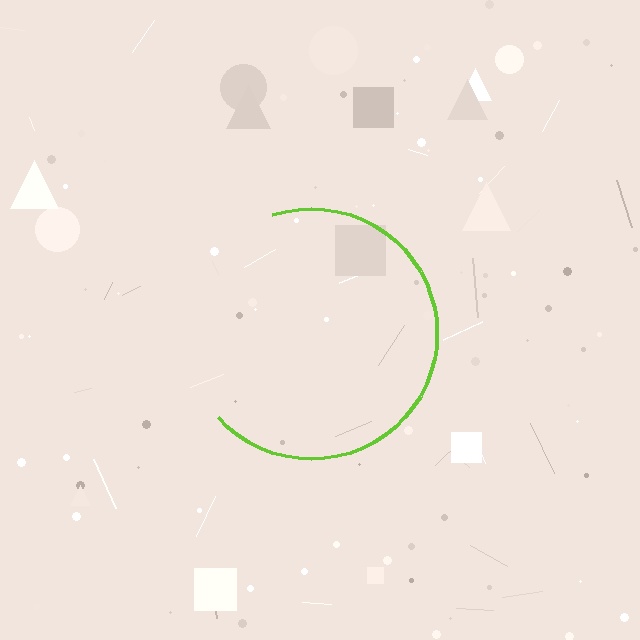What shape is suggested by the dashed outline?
The dashed outline suggests a circle.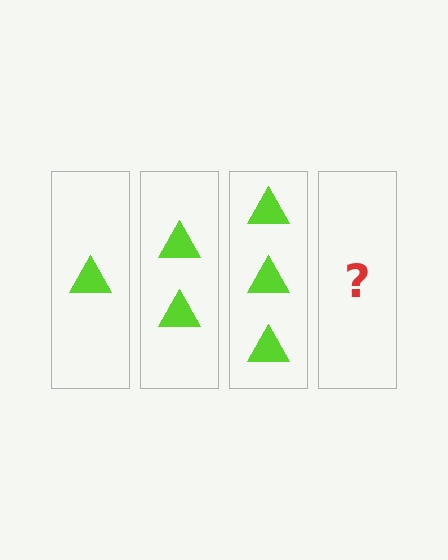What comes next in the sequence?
The next element should be 4 triangles.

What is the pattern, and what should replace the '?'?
The pattern is that each step adds one more triangle. The '?' should be 4 triangles.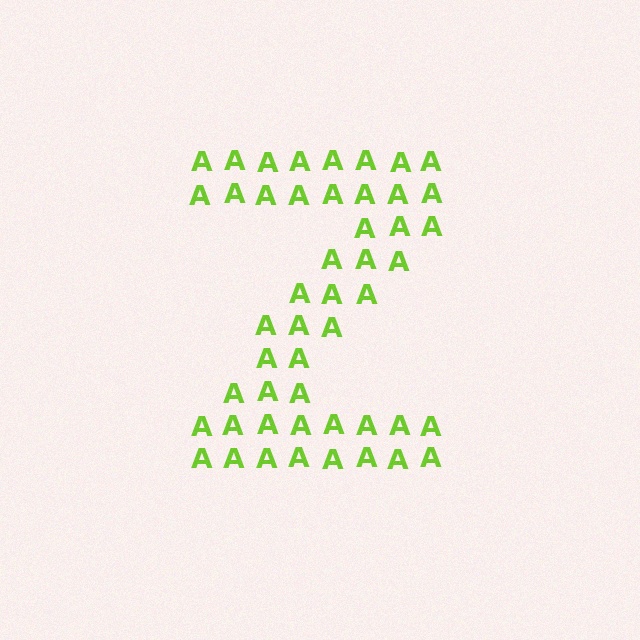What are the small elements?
The small elements are letter A's.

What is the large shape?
The large shape is the letter Z.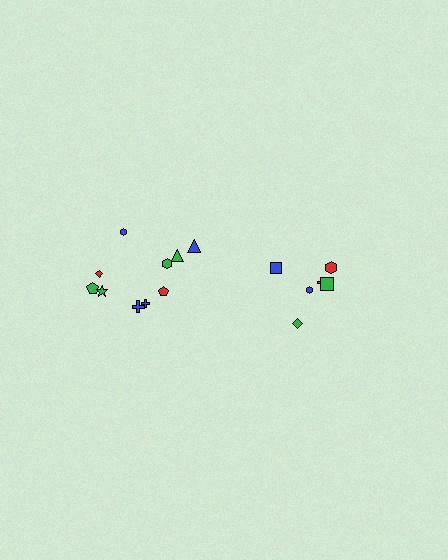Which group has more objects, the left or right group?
The left group.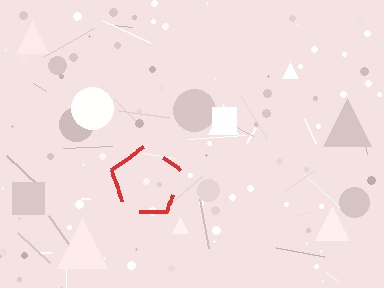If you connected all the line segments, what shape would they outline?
They would outline a pentagon.